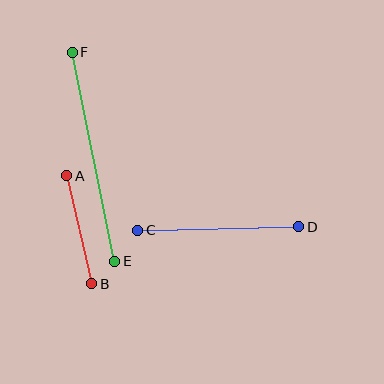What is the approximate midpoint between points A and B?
The midpoint is at approximately (79, 230) pixels.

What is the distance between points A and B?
The distance is approximately 111 pixels.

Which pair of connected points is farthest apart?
Points E and F are farthest apart.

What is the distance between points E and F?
The distance is approximately 214 pixels.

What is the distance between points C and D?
The distance is approximately 161 pixels.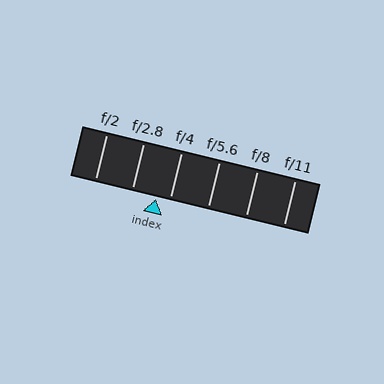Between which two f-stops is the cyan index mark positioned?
The index mark is between f/2.8 and f/4.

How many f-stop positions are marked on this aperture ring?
There are 6 f-stop positions marked.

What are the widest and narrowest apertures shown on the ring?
The widest aperture shown is f/2 and the narrowest is f/11.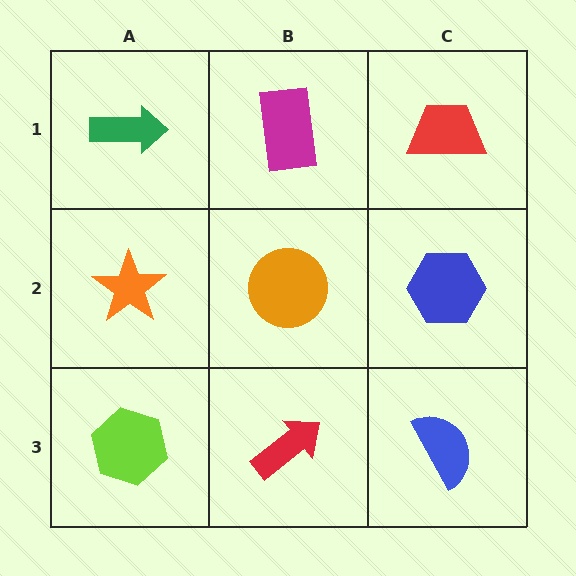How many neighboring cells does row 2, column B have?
4.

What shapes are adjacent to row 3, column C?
A blue hexagon (row 2, column C), a red arrow (row 3, column B).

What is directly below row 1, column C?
A blue hexagon.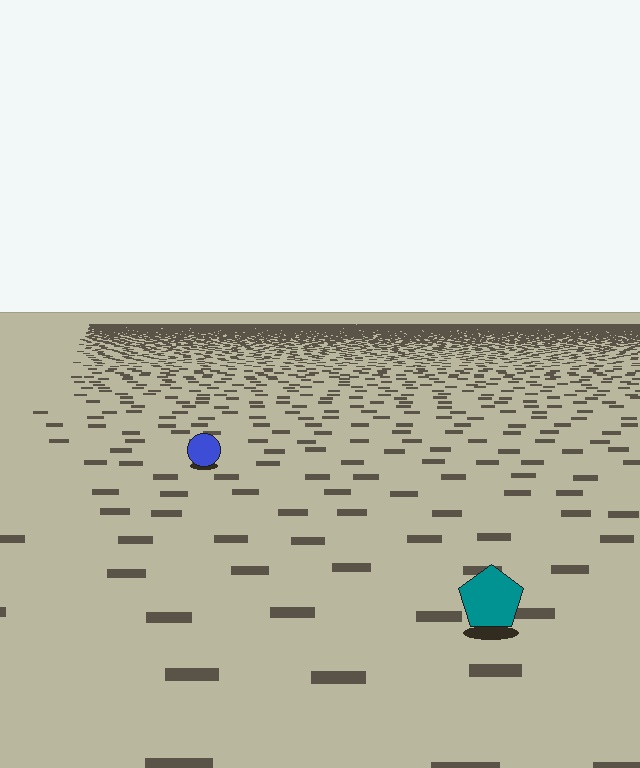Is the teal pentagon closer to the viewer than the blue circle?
Yes. The teal pentagon is closer — you can tell from the texture gradient: the ground texture is coarser near it.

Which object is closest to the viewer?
The teal pentagon is closest. The texture marks near it are larger and more spread out.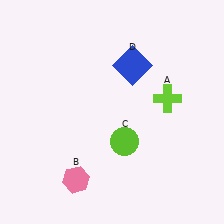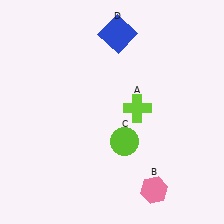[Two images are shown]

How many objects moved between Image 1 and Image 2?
3 objects moved between the two images.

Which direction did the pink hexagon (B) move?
The pink hexagon (B) moved right.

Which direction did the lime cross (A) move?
The lime cross (A) moved left.